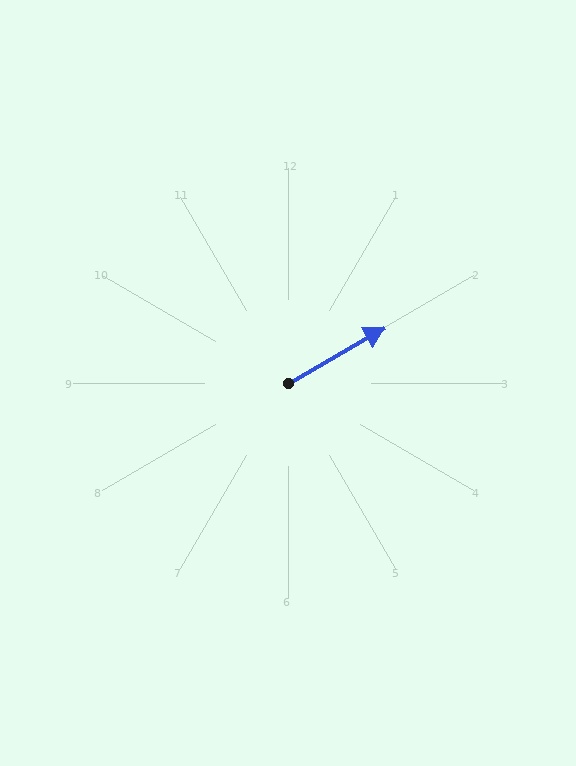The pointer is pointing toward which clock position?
Roughly 2 o'clock.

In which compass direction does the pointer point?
Northeast.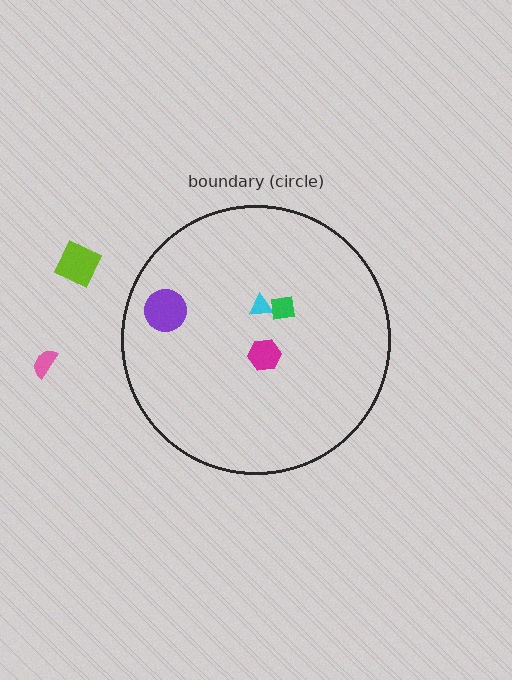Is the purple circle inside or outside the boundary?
Inside.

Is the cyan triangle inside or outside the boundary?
Inside.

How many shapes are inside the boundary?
4 inside, 2 outside.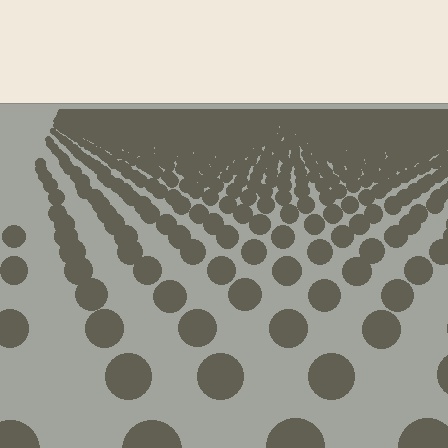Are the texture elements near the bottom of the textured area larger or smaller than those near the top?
Larger. Near the bottom, elements are closer to the viewer and appear at a bigger on-screen size.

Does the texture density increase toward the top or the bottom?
Density increases toward the top.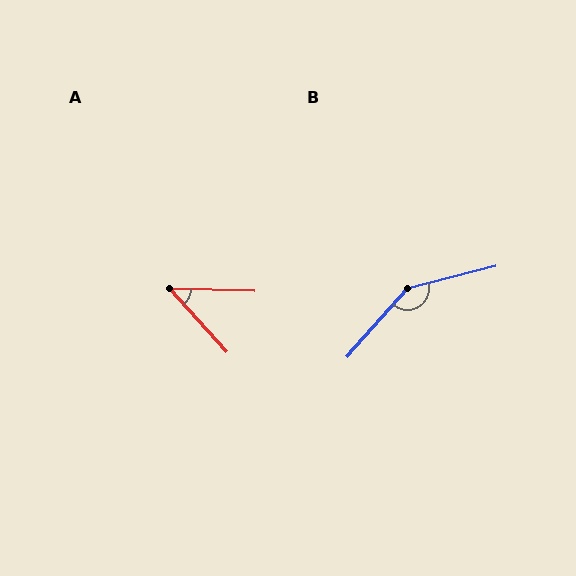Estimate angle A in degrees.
Approximately 46 degrees.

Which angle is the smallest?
A, at approximately 46 degrees.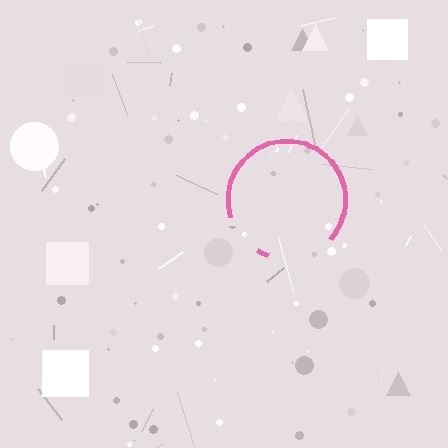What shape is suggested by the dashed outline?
The dashed outline suggests a circle.